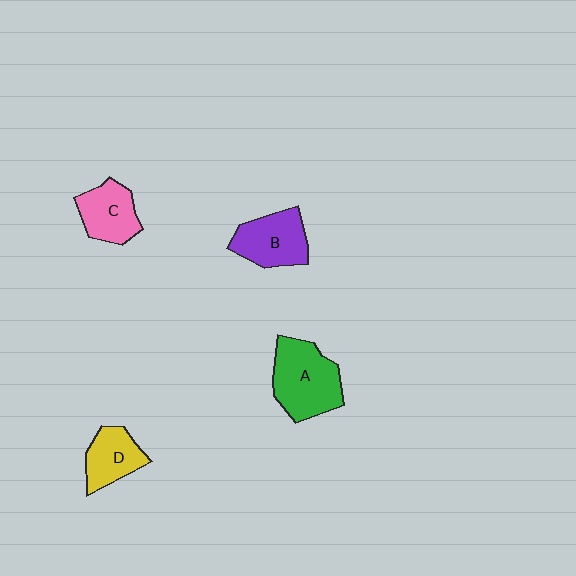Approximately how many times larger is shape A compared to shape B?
Approximately 1.3 times.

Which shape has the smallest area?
Shape D (yellow).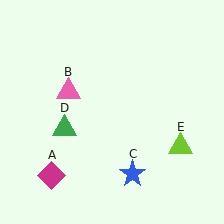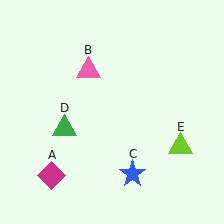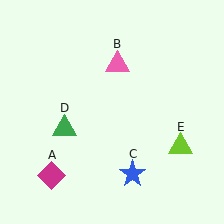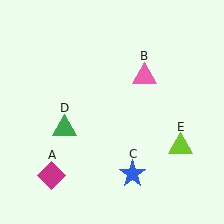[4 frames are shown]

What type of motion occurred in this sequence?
The pink triangle (object B) rotated clockwise around the center of the scene.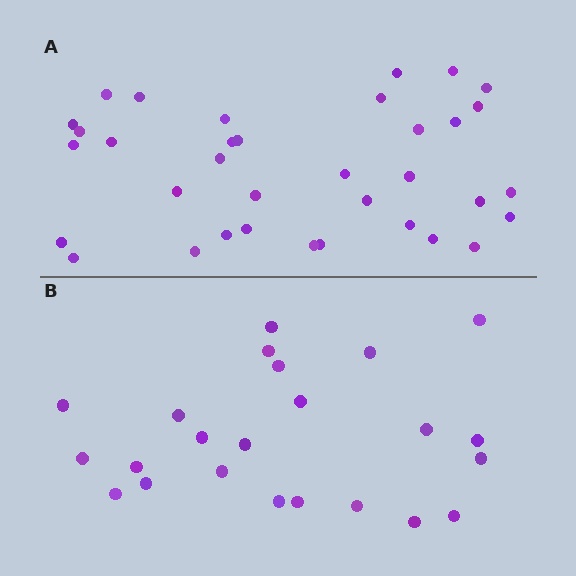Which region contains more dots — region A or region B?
Region A (the top region) has more dots.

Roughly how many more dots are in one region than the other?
Region A has roughly 12 or so more dots than region B.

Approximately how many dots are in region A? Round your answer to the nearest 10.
About 40 dots. (The exact count is 35, which rounds to 40.)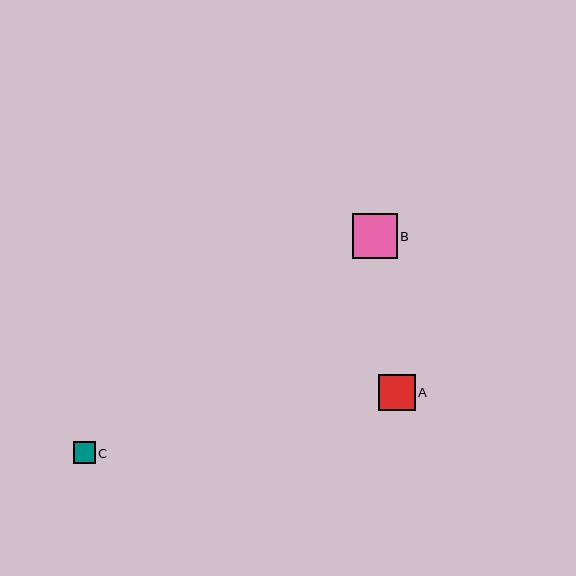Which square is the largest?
Square B is the largest with a size of approximately 45 pixels.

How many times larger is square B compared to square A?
Square B is approximately 1.2 times the size of square A.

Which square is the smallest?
Square C is the smallest with a size of approximately 22 pixels.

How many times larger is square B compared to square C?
Square B is approximately 2.0 times the size of square C.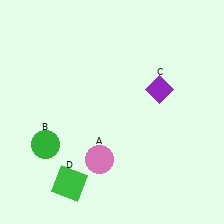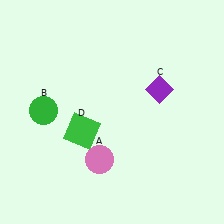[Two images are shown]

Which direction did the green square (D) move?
The green square (D) moved up.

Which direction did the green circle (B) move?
The green circle (B) moved up.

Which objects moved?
The objects that moved are: the green circle (B), the green square (D).